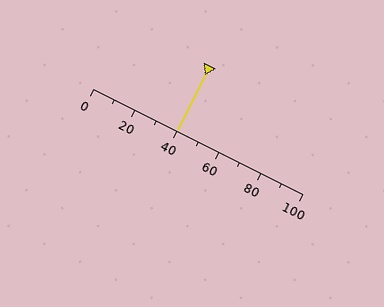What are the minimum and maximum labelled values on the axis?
The axis runs from 0 to 100.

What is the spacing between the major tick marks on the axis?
The major ticks are spaced 20 apart.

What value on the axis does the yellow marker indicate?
The marker indicates approximately 40.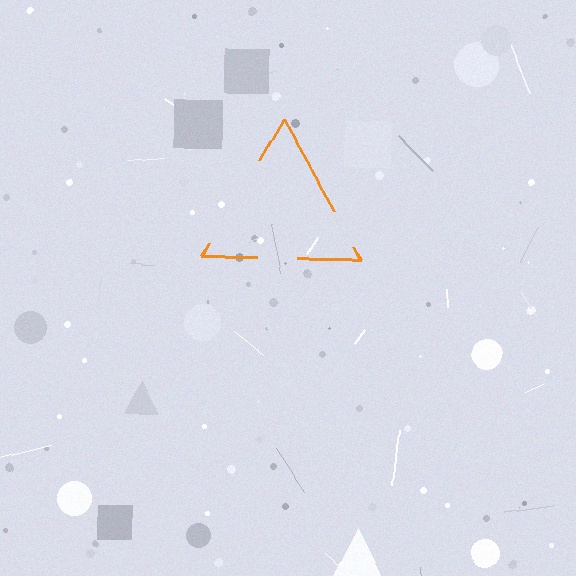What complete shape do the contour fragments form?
The contour fragments form a triangle.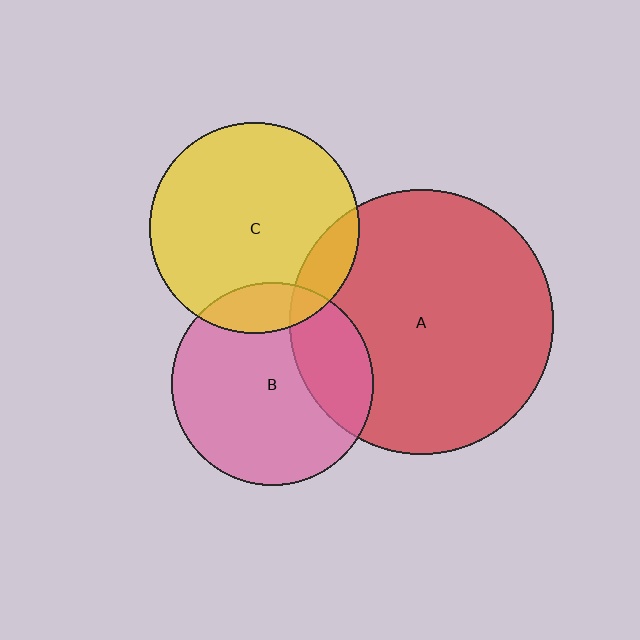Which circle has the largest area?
Circle A (red).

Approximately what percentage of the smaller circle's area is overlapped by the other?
Approximately 25%.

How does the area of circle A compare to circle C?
Approximately 1.6 times.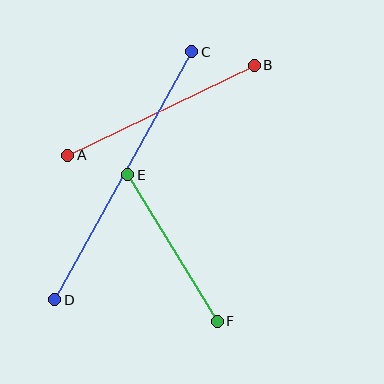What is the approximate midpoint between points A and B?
The midpoint is at approximately (161, 110) pixels.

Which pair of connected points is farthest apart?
Points C and D are farthest apart.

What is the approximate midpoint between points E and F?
The midpoint is at approximately (173, 248) pixels.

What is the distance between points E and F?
The distance is approximately 171 pixels.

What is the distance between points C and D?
The distance is approximately 283 pixels.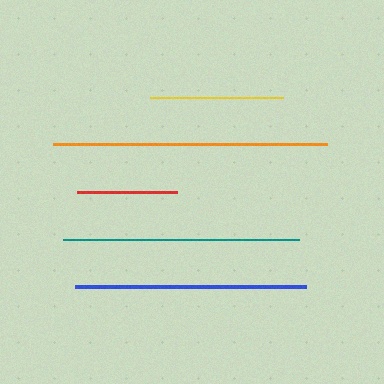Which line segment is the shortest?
The red line is the shortest at approximately 100 pixels.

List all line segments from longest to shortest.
From longest to shortest: orange, teal, blue, yellow, red.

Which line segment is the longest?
The orange line is the longest at approximately 273 pixels.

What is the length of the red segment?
The red segment is approximately 100 pixels long.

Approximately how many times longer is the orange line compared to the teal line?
The orange line is approximately 1.2 times the length of the teal line.